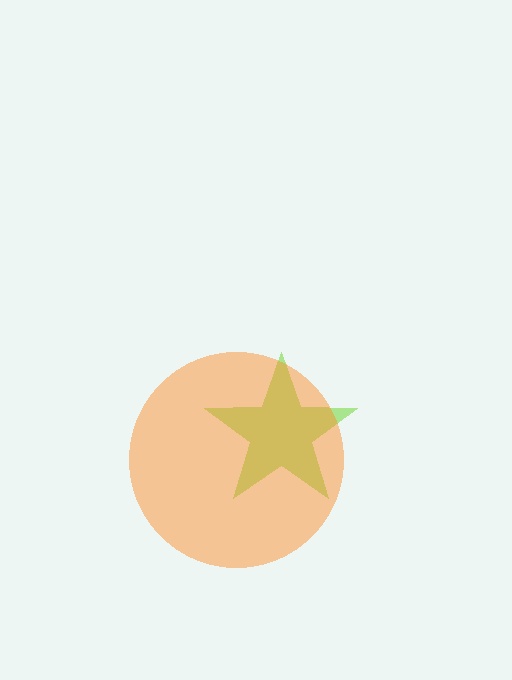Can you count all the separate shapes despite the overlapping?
Yes, there are 2 separate shapes.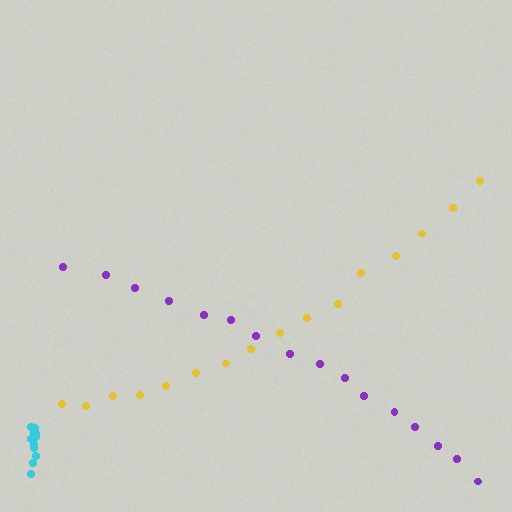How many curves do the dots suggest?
There are 3 distinct paths.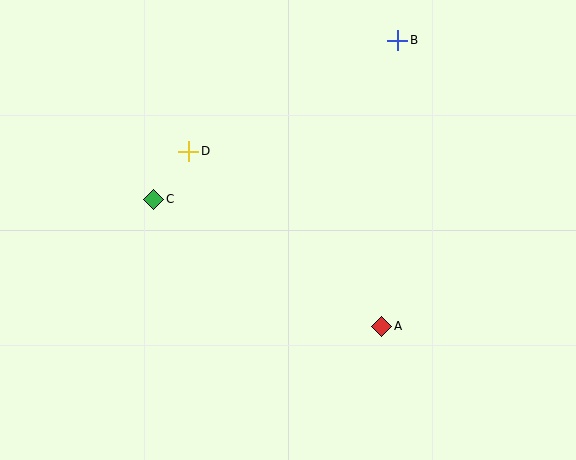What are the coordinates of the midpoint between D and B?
The midpoint between D and B is at (293, 96).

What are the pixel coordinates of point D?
Point D is at (189, 151).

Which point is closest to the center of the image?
Point D at (189, 151) is closest to the center.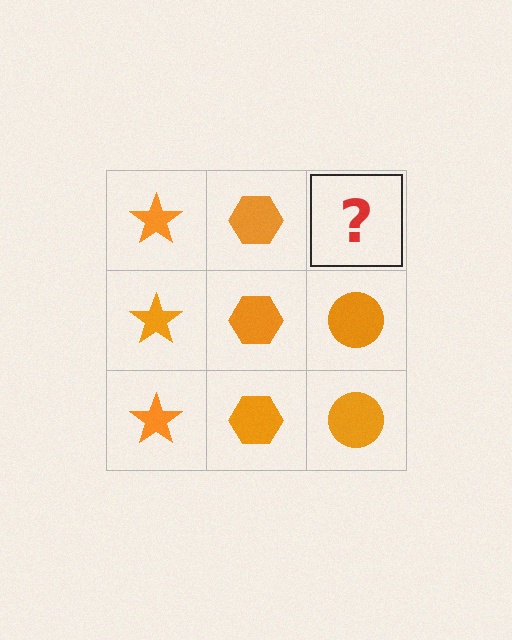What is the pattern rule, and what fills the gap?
The rule is that each column has a consistent shape. The gap should be filled with an orange circle.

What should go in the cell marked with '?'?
The missing cell should contain an orange circle.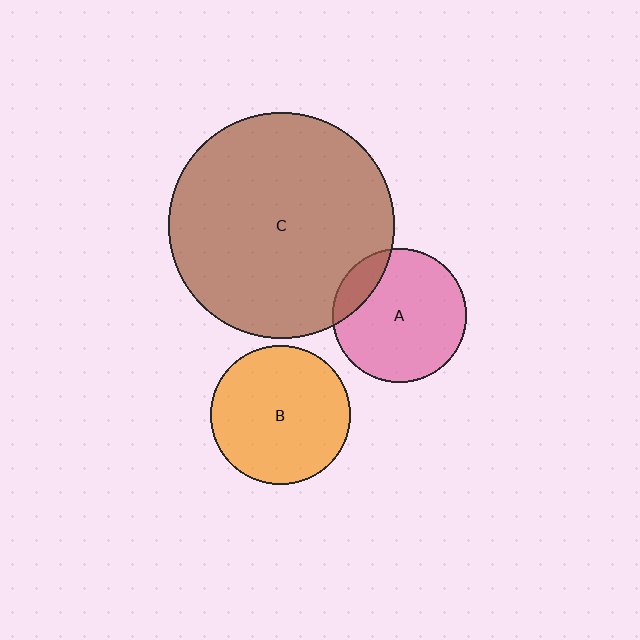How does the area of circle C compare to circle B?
Approximately 2.6 times.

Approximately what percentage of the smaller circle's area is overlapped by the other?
Approximately 15%.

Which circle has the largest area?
Circle C (brown).